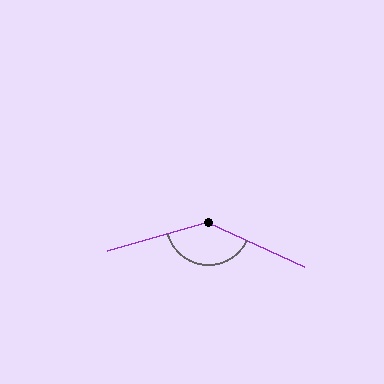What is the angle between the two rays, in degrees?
Approximately 139 degrees.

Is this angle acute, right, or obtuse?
It is obtuse.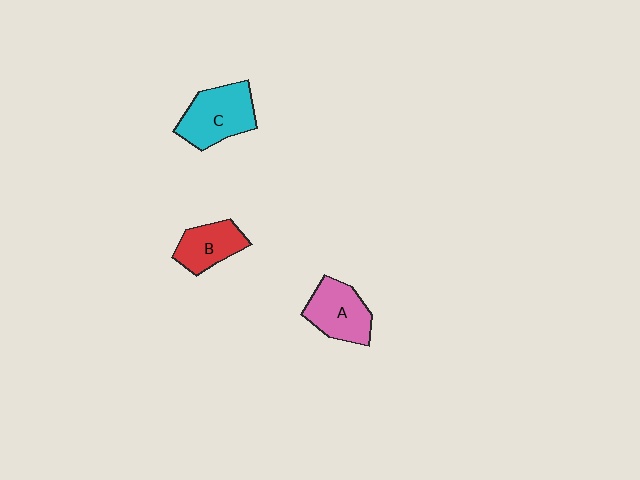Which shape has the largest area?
Shape C (cyan).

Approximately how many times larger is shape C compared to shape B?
Approximately 1.4 times.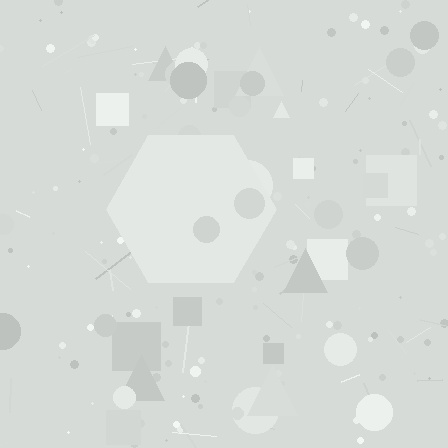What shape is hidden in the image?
A hexagon is hidden in the image.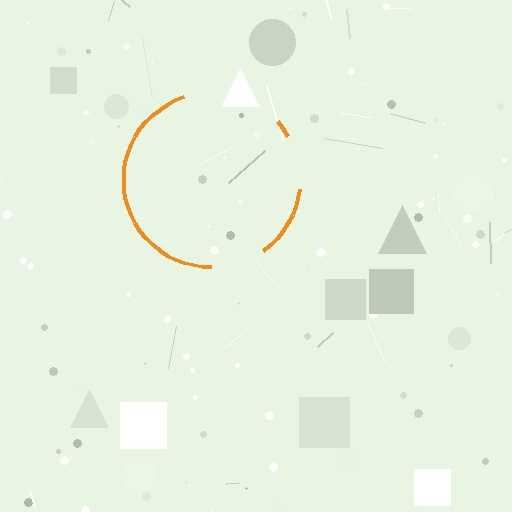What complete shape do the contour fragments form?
The contour fragments form a circle.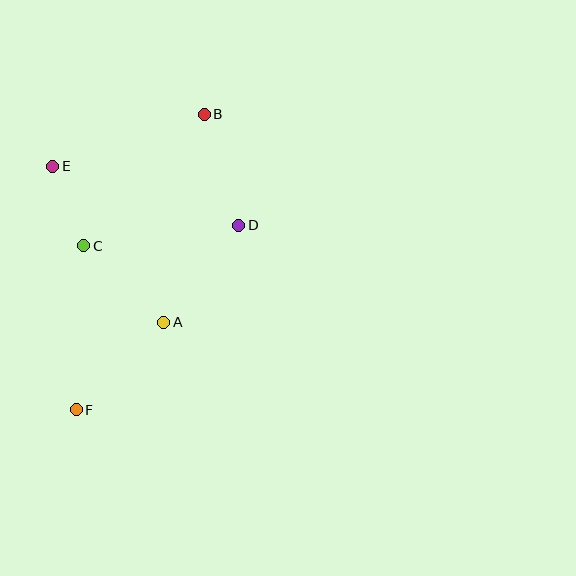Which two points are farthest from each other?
Points B and F are farthest from each other.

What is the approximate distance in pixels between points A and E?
The distance between A and E is approximately 192 pixels.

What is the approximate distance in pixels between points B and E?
The distance between B and E is approximately 160 pixels.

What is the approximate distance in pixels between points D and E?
The distance between D and E is approximately 195 pixels.